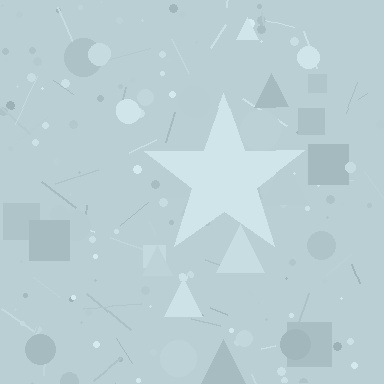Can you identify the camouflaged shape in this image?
The camouflaged shape is a star.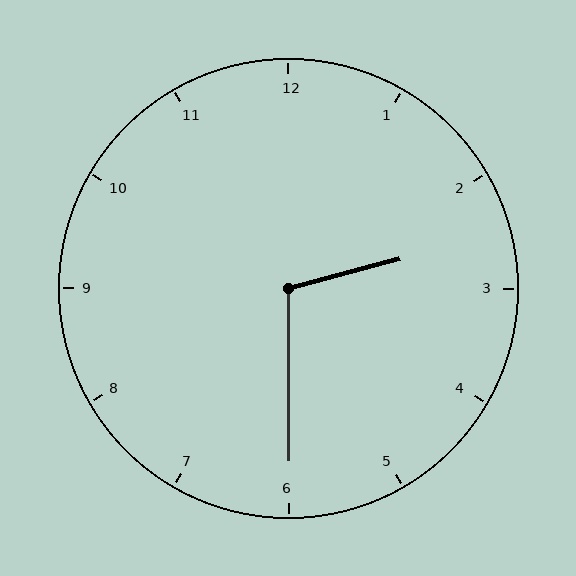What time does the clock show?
2:30.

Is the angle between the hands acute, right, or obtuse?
It is obtuse.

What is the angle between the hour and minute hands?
Approximately 105 degrees.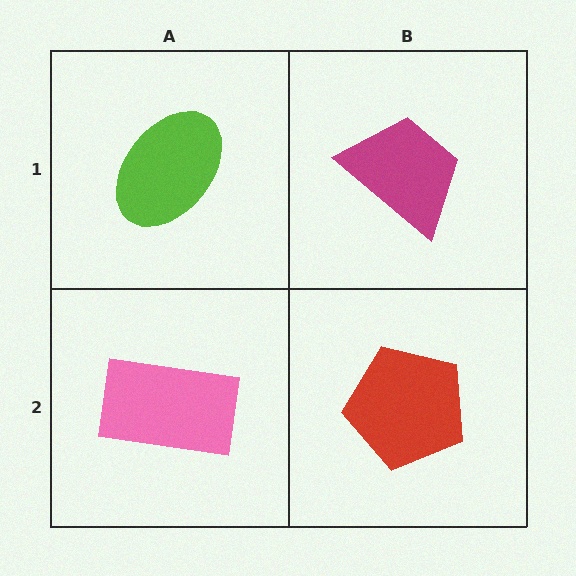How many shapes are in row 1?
2 shapes.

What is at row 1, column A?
A lime ellipse.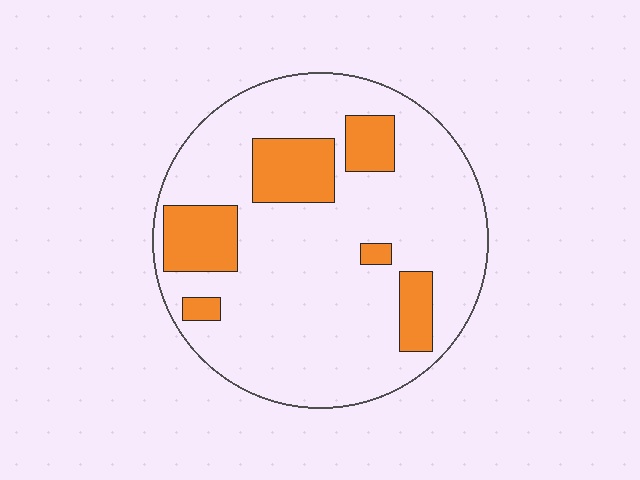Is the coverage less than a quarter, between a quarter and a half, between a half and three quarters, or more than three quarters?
Less than a quarter.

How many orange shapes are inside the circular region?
6.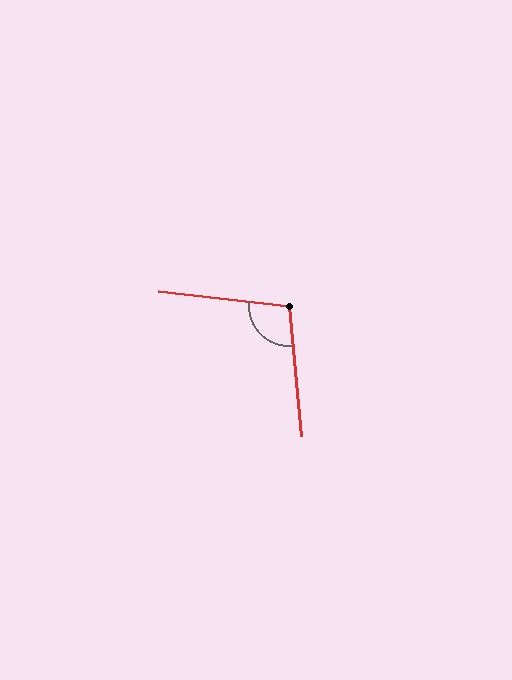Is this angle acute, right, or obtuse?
It is obtuse.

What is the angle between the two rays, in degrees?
Approximately 102 degrees.